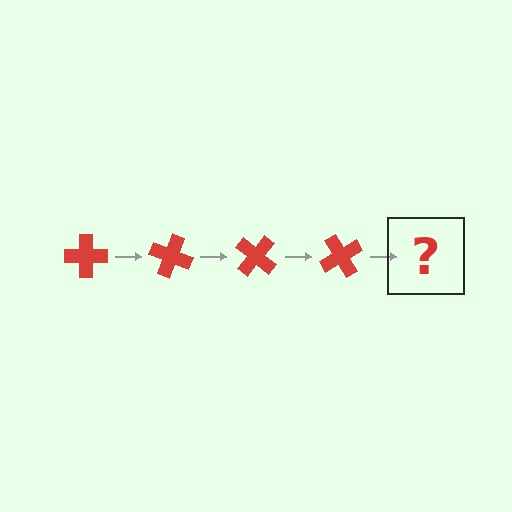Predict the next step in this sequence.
The next step is a red cross rotated 80 degrees.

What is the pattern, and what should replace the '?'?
The pattern is that the cross rotates 20 degrees each step. The '?' should be a red cross rotated 80 degrees.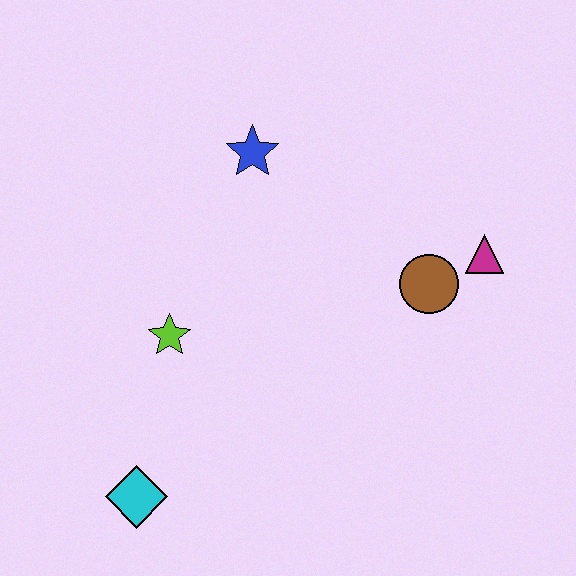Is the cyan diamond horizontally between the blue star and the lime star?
No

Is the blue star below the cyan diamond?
No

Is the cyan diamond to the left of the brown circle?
Yes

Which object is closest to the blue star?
The lime star is closest to the blue star.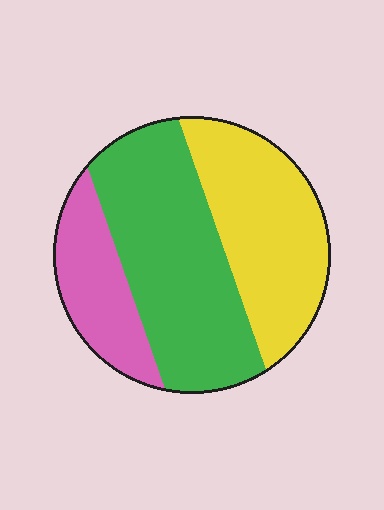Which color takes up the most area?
Green, at roughly 45%.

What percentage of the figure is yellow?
Yellow covers 35% of the figure.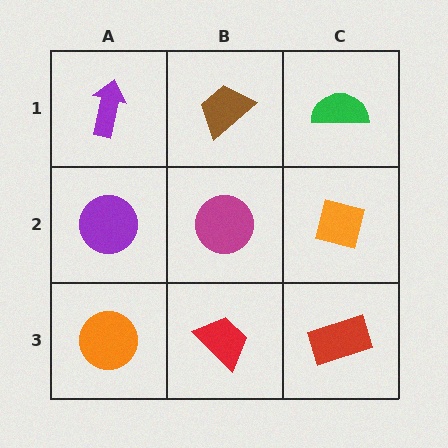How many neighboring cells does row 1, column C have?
2.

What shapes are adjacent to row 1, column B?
A magenta circle (row 2, column B), a purple arrow (row 1, column A), a green semicircle (row 1, column C).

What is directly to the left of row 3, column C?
A red trapezoid.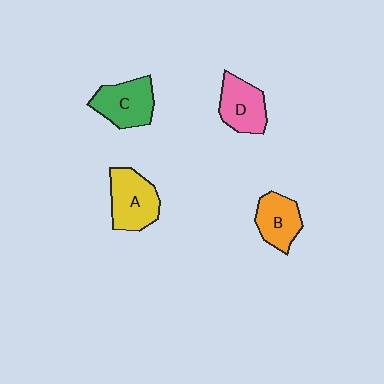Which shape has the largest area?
Shape A (yellow).